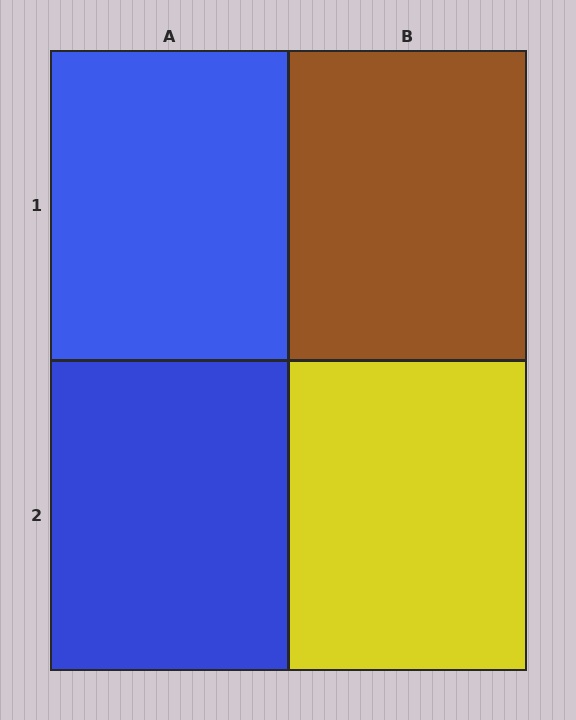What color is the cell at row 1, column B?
Brown.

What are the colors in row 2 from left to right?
Blue, yellow.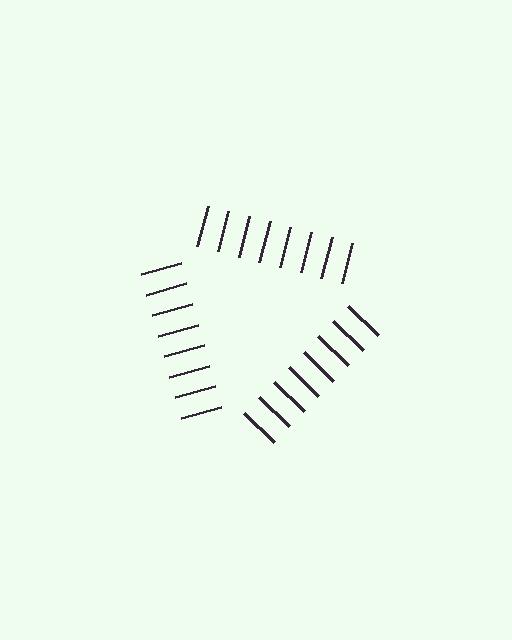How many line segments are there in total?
24 — 8 along each of the 3 edges.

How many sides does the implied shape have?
3 sides — the line-ends trace a triangle.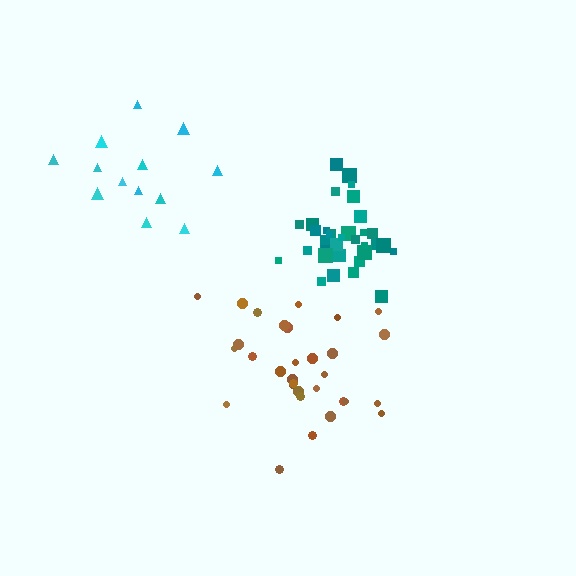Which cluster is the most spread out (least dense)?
Cyan.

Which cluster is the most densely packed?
Teal.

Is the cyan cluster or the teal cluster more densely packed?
Teal.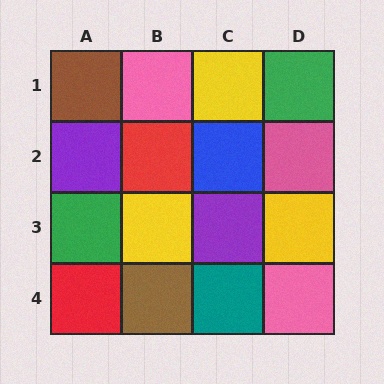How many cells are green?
2 cells are green.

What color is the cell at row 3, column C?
Purple.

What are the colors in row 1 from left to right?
Brown, pink, yellow, green.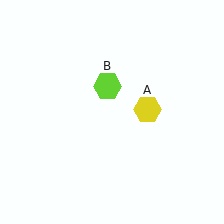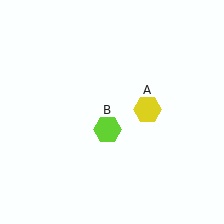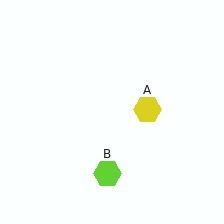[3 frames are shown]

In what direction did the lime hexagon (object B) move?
The lime hexagon (object B) moved down.